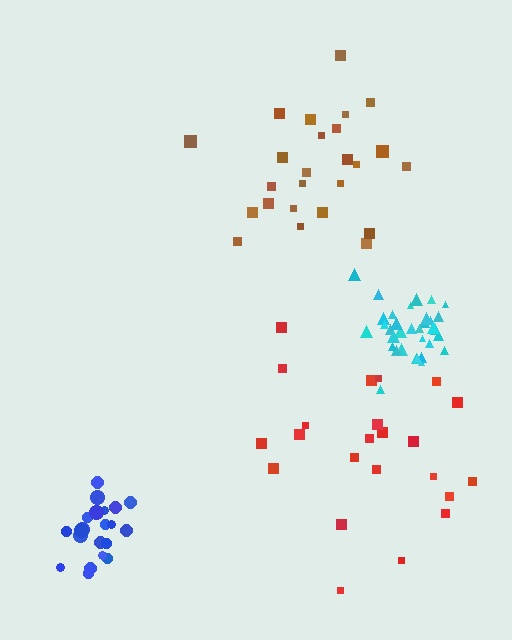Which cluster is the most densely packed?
Cyan.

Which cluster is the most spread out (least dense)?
Red.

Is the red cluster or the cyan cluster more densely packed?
Cyan.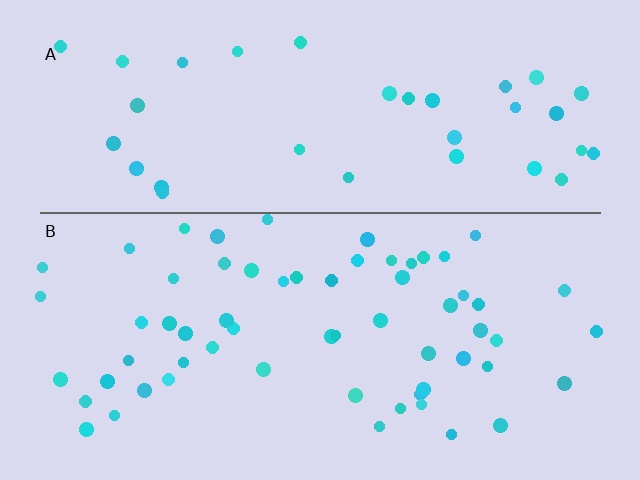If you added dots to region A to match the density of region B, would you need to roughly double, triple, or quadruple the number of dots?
Approximately double.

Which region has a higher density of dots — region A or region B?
B (the bottom).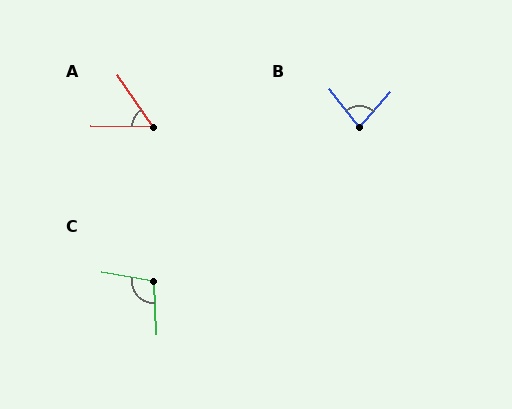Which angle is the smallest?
A, at approximately 54 degrees.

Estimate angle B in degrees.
Approximately 80 degrees.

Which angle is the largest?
C, at approximately 103 degrees.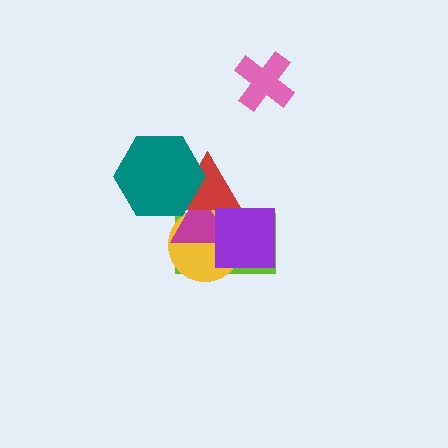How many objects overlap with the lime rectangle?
4 objects overlap with the lime rectangle.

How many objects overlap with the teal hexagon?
2 objects overlap with the teal hexagon.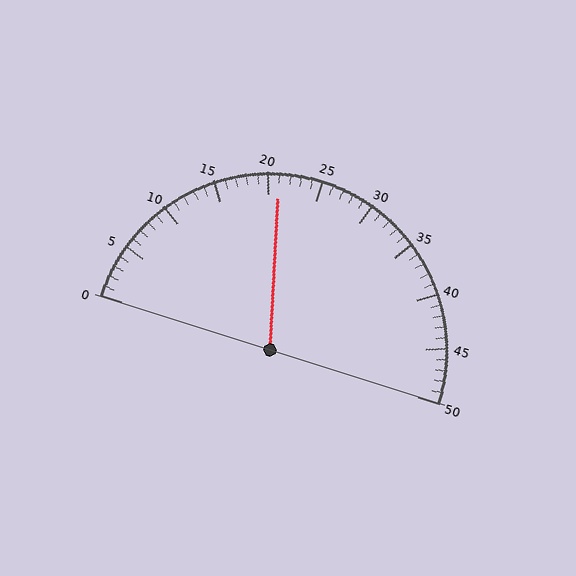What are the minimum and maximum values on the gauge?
The gauge ranges from 0 to 50.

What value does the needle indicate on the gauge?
The needle indicates approximately 21.